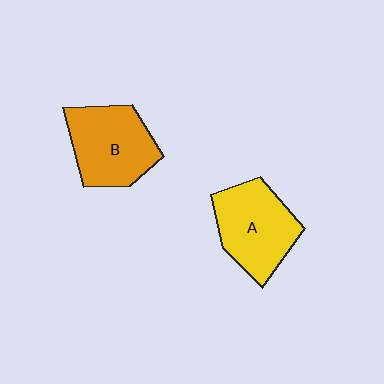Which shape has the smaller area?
Shape B (orange).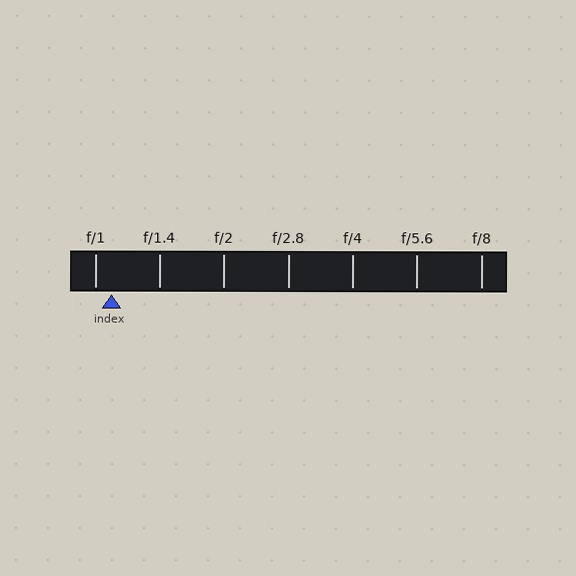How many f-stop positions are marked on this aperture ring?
There are 7 f-stop positions marked.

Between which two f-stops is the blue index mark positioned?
The index mark is between f/1 and f/1.4.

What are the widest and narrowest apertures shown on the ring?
The widest aperture shown is f/1 and the narrowest is f/8.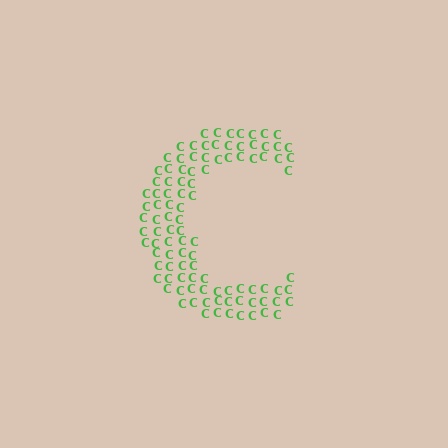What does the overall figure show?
The overall figure shows the letter C.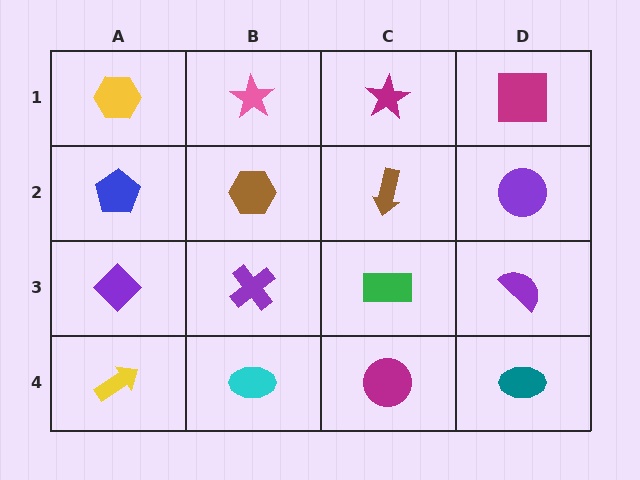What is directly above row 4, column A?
A purple diamond.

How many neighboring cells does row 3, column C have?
4.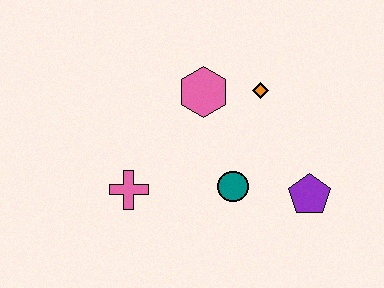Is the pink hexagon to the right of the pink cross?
Yes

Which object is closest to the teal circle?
The purple pentagon is closest to the teal circle.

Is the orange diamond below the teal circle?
No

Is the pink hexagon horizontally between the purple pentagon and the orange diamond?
No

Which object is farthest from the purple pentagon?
The pink cross is farthest from the purple pentagon.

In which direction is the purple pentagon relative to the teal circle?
The purple pentagon is to the right of the teal circle.